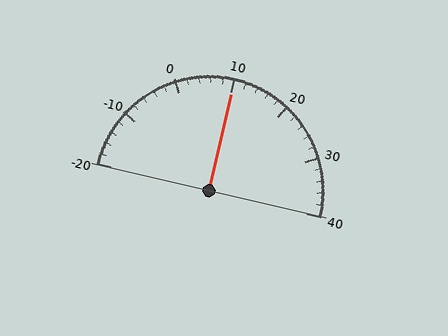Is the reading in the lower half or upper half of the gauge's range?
The reading is in the upper half of the range (-20 to 40).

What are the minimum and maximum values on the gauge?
The gauge ranges from -20 to 40.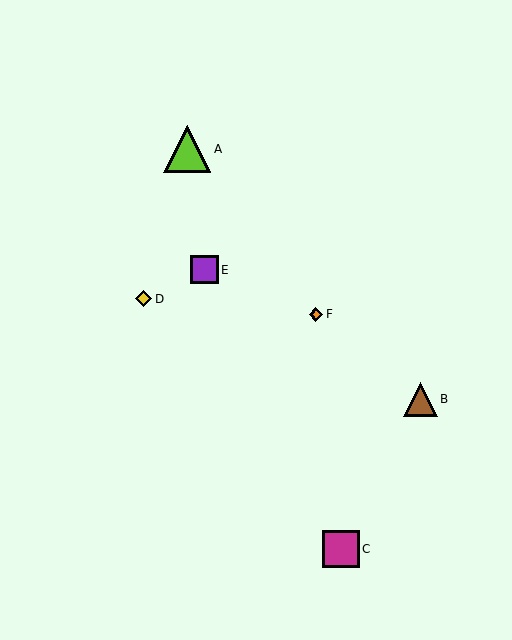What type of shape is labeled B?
Shape B is a brown triangle.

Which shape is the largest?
The lime triangle (labeled A) is the largest.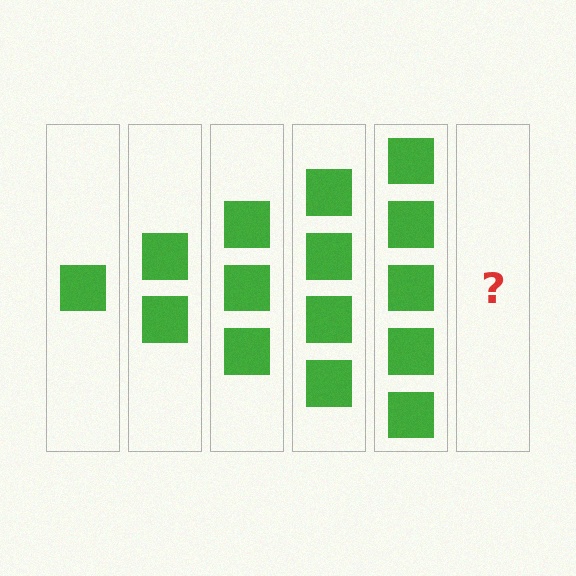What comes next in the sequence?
The next element should be 6 squares.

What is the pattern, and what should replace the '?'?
The pattern is that each step adds one more square. The '?' should be 6 squares.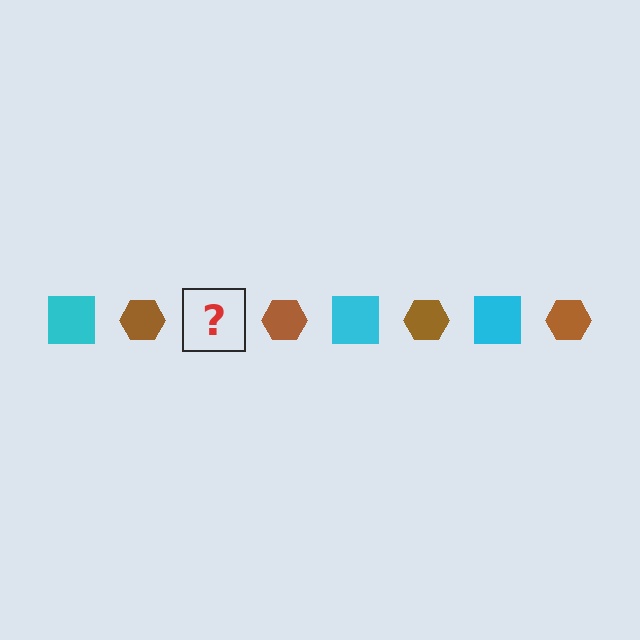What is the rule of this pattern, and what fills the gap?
The rule is that the pattern alternates between cyan square and brown hexagon. The gap should be filled with a cyan square.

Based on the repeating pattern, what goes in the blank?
The blank should be a cyan square.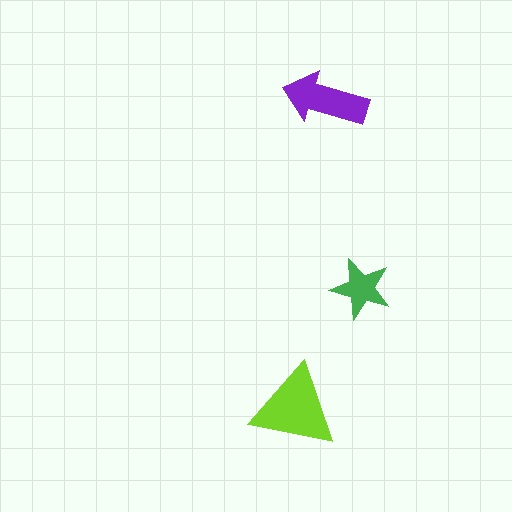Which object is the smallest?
The green star.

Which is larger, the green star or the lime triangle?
The lime triangle.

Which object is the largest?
The lime triangle.